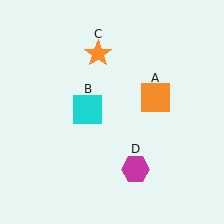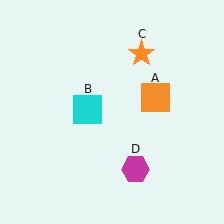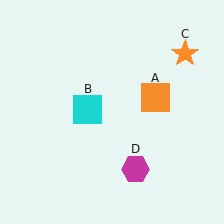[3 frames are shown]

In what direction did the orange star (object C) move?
The orange star (object C) moved right.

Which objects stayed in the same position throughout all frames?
Orange square (object A) and cyan square (object B) and magenta hexagon (object D) remained stationary.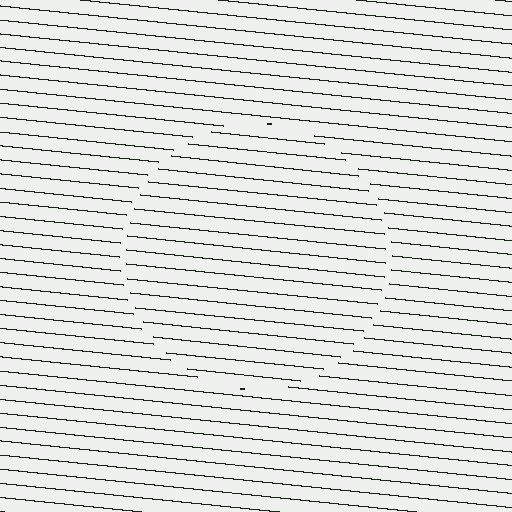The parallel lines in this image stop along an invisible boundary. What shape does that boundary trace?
An illusory circle. The interior of the shape contains the same grating, shifted by half a period — the contour is defined by the phase discontinuity where line-ends from the inner and outer gratings abut.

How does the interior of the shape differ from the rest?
The interior of the shape contains the same grating, shifted by half a period — the contour is defined by the phase discontinuity where line-ends from the inner and outer gratings abut.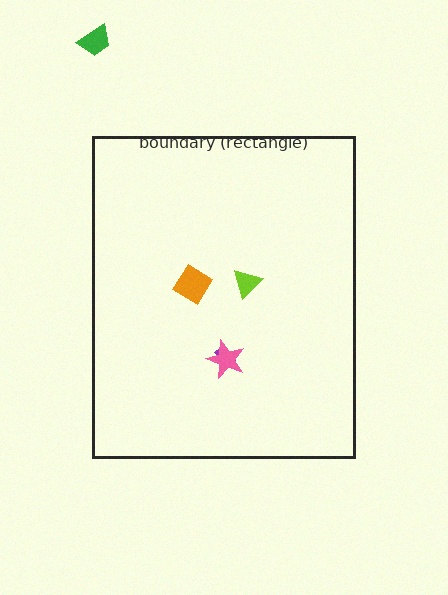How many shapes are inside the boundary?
4 inside, 1 outside.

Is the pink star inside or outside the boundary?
Inside.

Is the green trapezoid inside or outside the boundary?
Outside.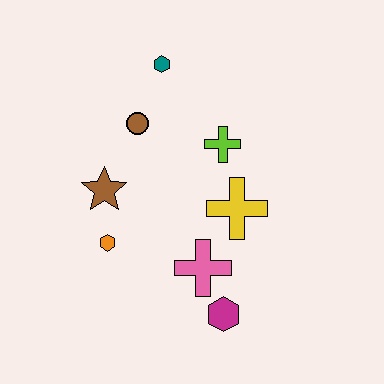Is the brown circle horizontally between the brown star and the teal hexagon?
Yes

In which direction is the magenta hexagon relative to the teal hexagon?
The magenta hexagon is below the teal hexagon.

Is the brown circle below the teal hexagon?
Yes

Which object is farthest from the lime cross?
The magenta hexagon is farthest from the lime cross.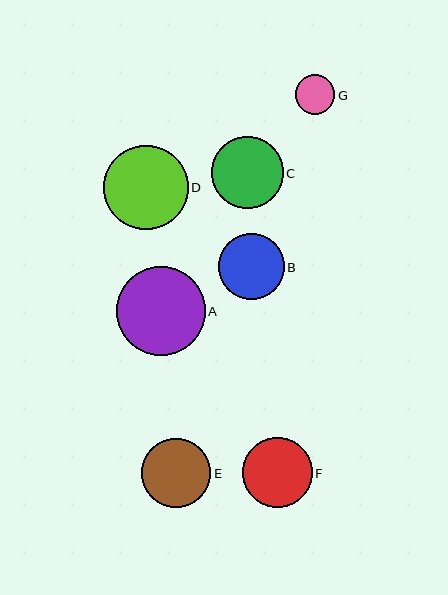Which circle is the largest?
Circle A is the largest with a size of approximately 88 pixels.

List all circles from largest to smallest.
From largest to smallest: A, D, C, F, E, B, G.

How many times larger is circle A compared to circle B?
Circle A is approximately 1.3 times the size of circle B.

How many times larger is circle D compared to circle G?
Circle D is approximately 2.2 times the size of circle G.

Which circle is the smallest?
Circle G is the smallest with a size of approximately 39 pixels.